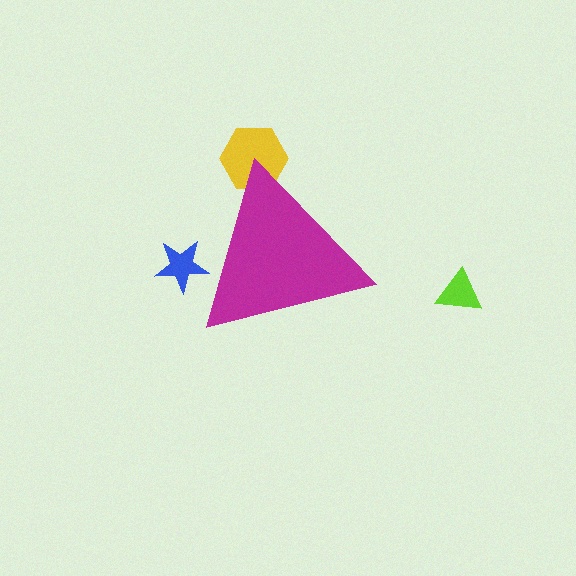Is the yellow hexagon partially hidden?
Yes, the yellow hexagon is partially hidden behind the magenta triangle.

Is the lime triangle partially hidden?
No, the lime triangle is fully visible.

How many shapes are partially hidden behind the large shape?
2 shapes are partially hidden.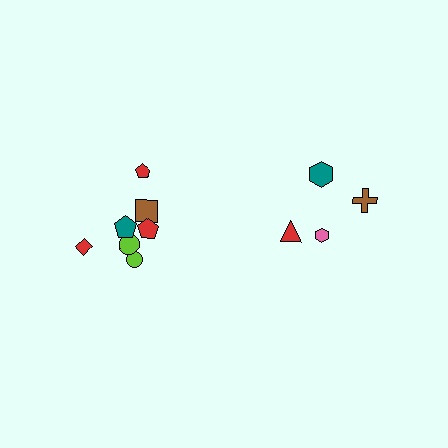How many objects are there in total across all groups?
There are 11 objects.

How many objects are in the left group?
There are 7 objects.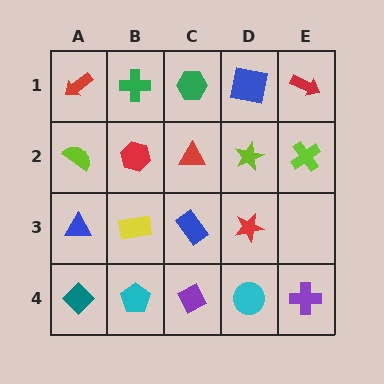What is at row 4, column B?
A cyan pentagon.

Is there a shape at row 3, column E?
No, that cell is empty.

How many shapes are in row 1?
5 shapes.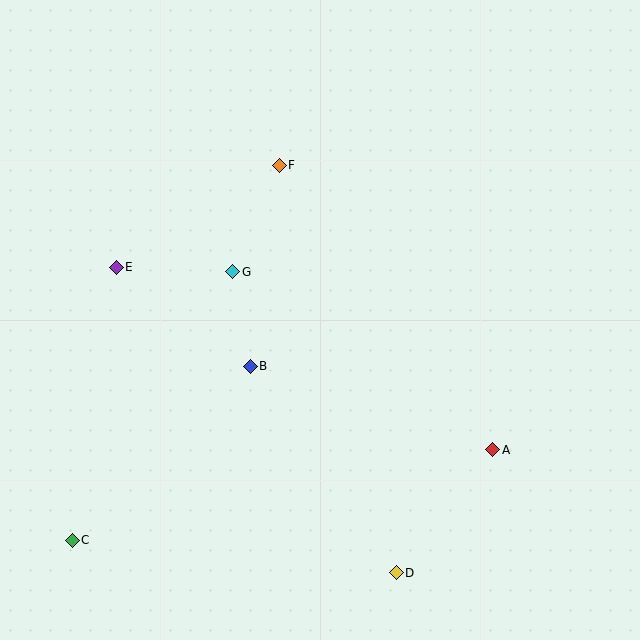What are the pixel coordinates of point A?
Point A is at (493, 450).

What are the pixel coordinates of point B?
Point B is at (250, 366).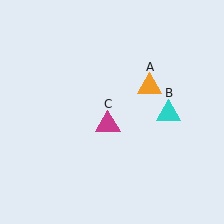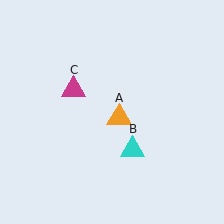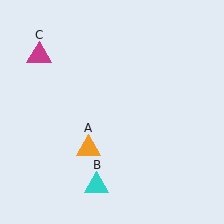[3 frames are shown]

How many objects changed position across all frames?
3 objects changed position: orange triangle (object A), cyan triangle (object B), magenta triangle (object C).